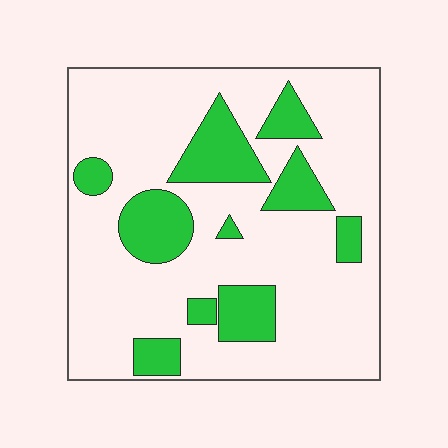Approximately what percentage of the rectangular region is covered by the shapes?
Approximately 25%.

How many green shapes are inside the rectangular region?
10.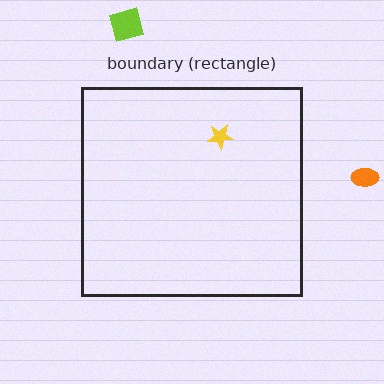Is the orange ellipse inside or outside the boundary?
Outside.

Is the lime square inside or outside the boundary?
Outside.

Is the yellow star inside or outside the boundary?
Inside.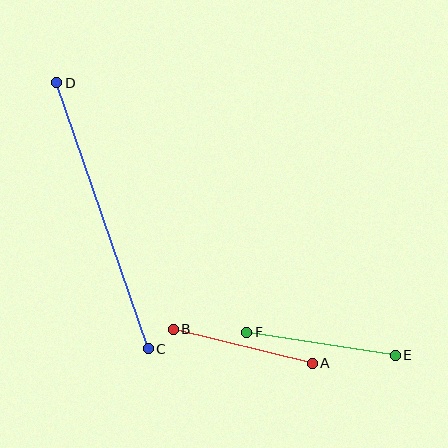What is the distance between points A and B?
The distance is approximately 143 pixels.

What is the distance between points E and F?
The distance is approximately 150 pixels.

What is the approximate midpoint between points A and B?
The midpoint is at approximately (243, 346) pixels.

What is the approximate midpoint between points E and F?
The midpoint is at approximately (321, 344) pixels.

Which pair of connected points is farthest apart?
Points C and D are farthest apart.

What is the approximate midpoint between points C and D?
The midpoint is at approximately (103, 216) pixels.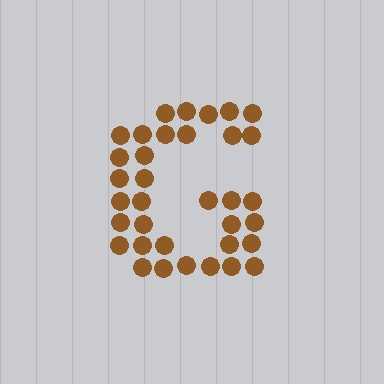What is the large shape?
The large shape is the letter G.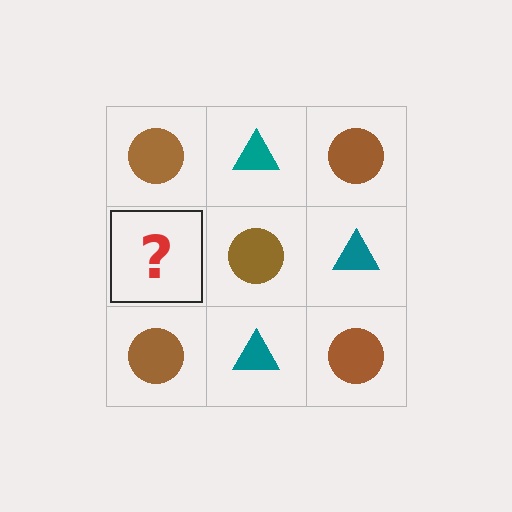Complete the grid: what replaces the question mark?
The question mark should be replaced with a teal triangle.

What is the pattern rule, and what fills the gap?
The rule is that it alternates brown circle and teal triangle in a checkerboard pattern. The gap should be filled with a teal triangle.